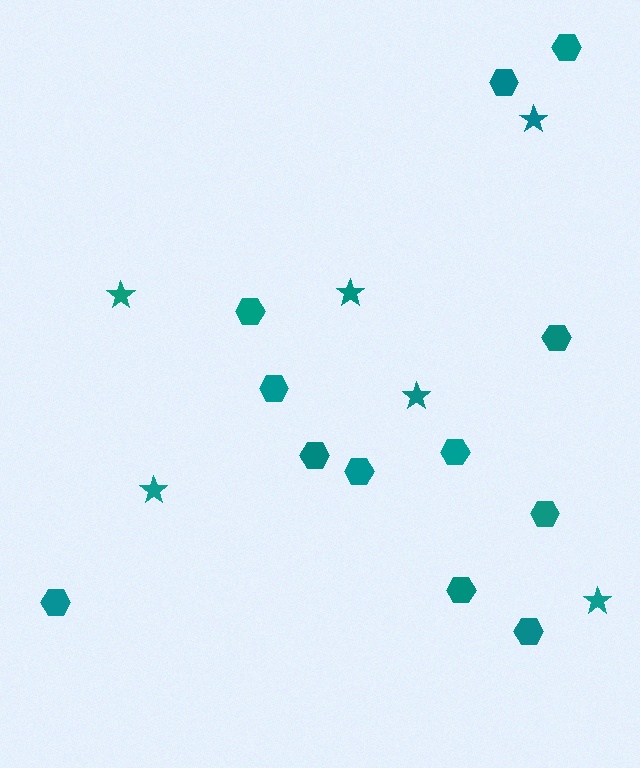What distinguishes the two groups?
There are 2 groups: one group of stars (6) and one group of hexagons (12).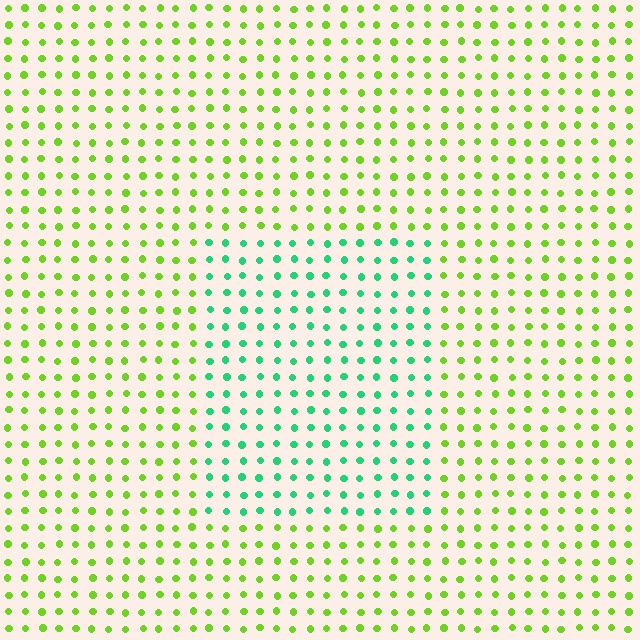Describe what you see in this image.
The image is filled with small lime elements in a uniform arrangement. A rectangle-shaped region is visible where the elements are tinted to a slightly different hue, forming a subtle color boundary.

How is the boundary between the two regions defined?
The boundary is defined purely by a slight shift in hue (about 53 degrees). Spacing, size, and orientation are identical on both sides.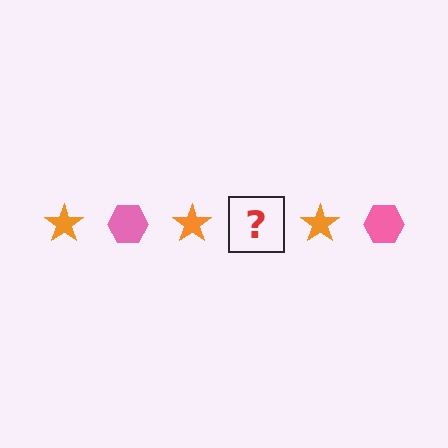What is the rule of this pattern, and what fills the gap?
The rule is that the pattern alternates between orange star and pink hexagon. The gap should be filled with a pink hexagon.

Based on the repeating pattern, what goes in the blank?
The blank should be a pink hexagon.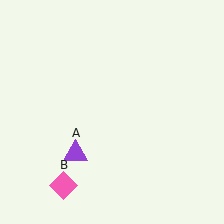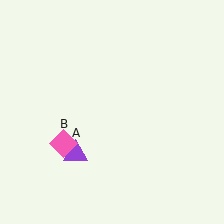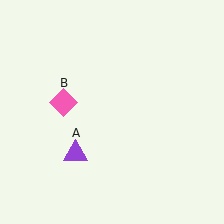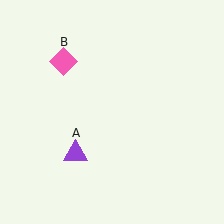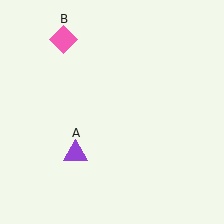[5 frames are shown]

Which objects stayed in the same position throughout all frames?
Purple triangle (object A) remained stationary.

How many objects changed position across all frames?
1 object changed position: pink diamond (object B).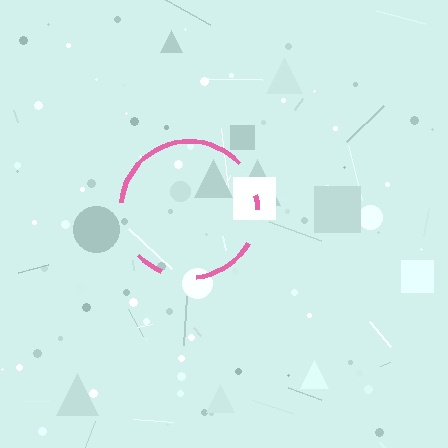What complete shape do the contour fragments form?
The contour fragments form a circle.